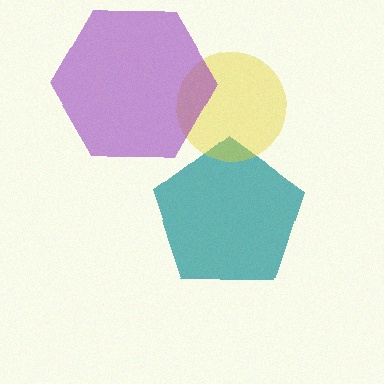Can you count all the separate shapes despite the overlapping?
Yes, there are 3 separate shapes.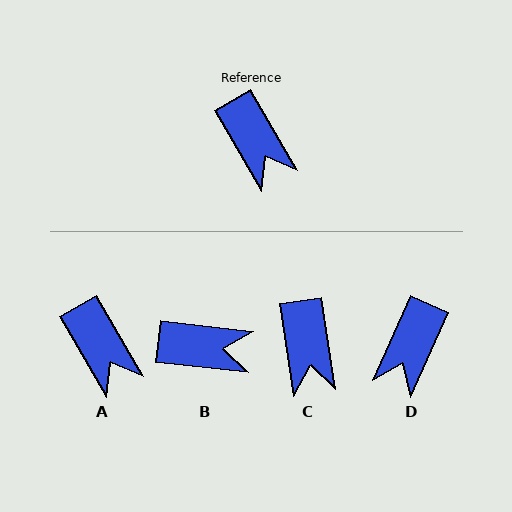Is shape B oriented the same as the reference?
No, it is off by about 53 degrees.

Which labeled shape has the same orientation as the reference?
A.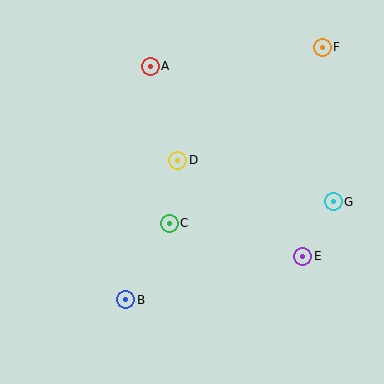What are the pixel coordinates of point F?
Point F is at (322, 47).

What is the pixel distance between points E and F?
The distance between E and F is 210 pixels.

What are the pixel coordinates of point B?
Point B is at (125, 300).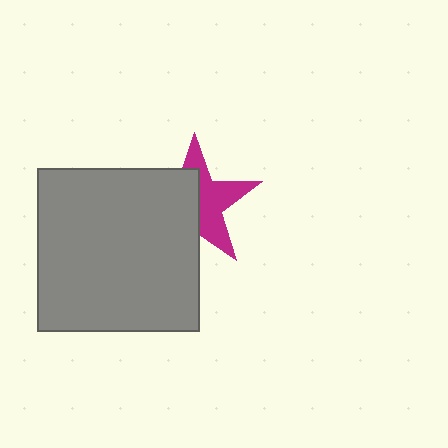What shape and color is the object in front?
The object in front is a gray square.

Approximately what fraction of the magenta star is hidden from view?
Roughly 51% of the magenta star is hidden behind the gray square.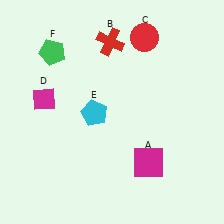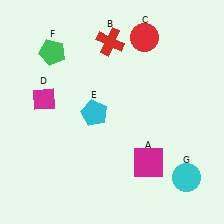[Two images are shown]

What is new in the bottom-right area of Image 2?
A cyan circle (G) was added in the bottom-right area of Image 2.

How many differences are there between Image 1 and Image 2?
There is 1 difference between the two images.